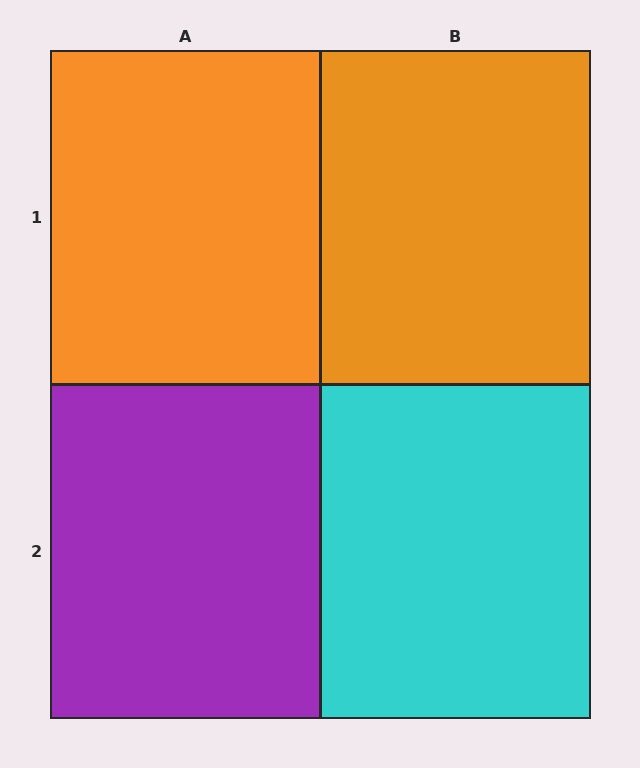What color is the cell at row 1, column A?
Orange.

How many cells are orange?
2 cells are orange.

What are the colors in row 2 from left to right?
Purple, cyan.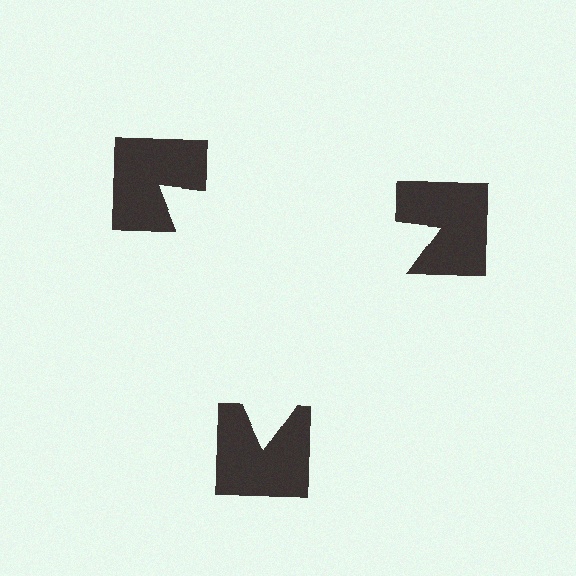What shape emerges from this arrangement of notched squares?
An illusory triangle — its edges are inferred from the aligned wedge cuts in the notched squares, not physically drawn.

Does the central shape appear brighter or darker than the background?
It typically appears slightly brighter than the background, even though no actual brightness change is drawn.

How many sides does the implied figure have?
3 sides.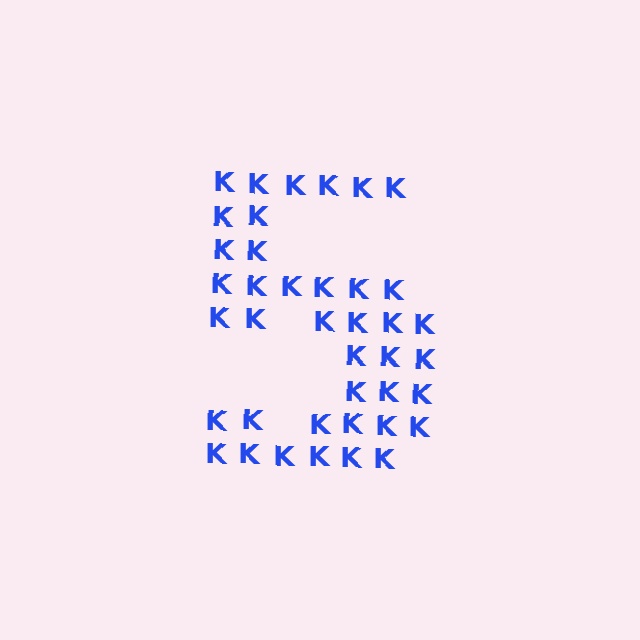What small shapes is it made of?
It is made of small letter K's.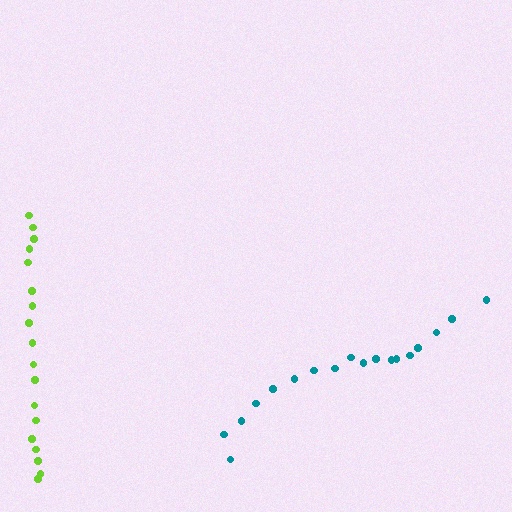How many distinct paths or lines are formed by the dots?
There are 2 distinct paths.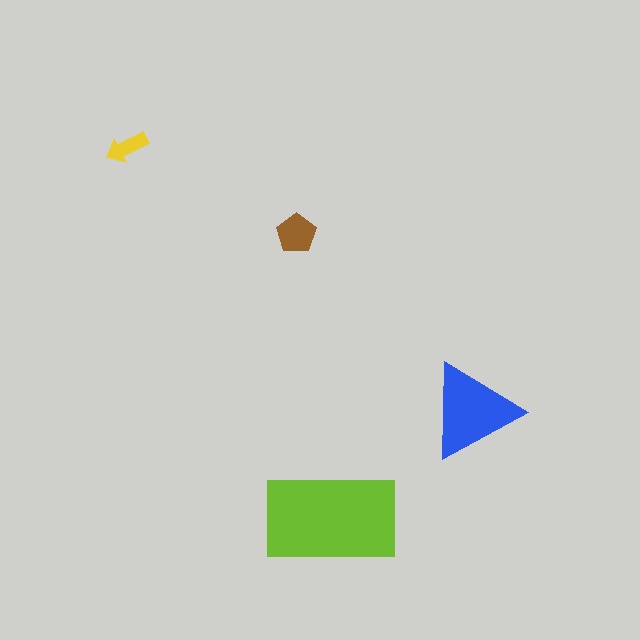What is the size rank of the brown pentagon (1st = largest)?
3rd.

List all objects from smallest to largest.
The yellow arrow, the brown pentagon, the blue triangle, the lime rectangle.